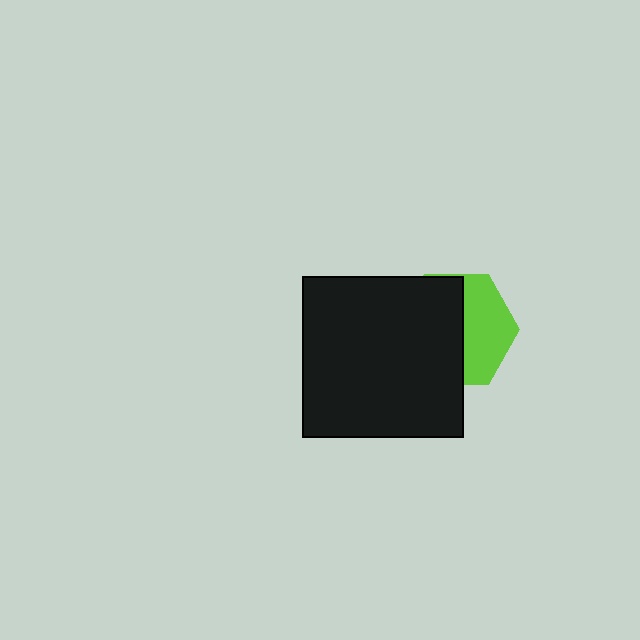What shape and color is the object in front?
The object in front is a black square.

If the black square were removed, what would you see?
You would see the complete lime hexagon.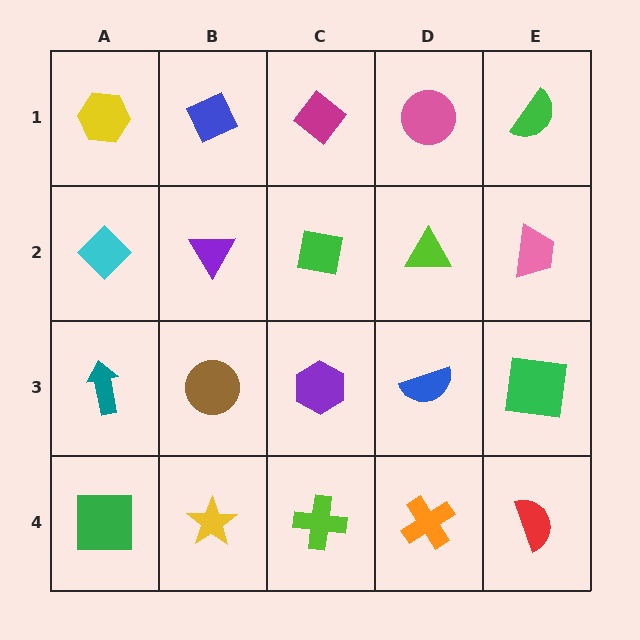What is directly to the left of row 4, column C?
A yellow star.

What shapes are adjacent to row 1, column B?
A purple triangle (row 2, column B), a yellow hexagon (row 1, column A), a magenta diamond (row 1, column C).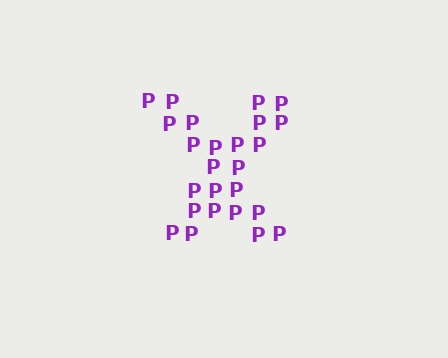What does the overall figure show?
The overall figure shows the letter X.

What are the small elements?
The small elements are letter P's.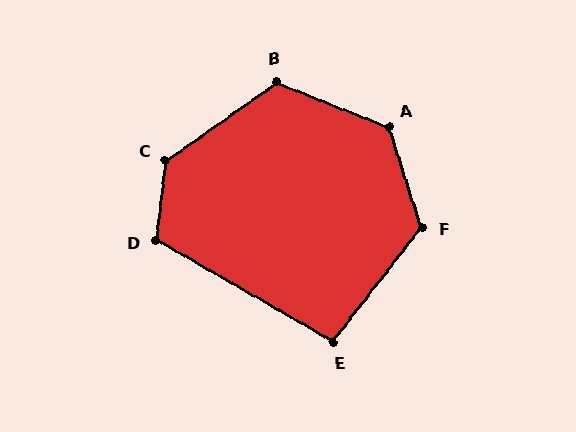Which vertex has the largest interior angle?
C, at approximately 132 degrees.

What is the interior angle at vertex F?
Approximately 124 degrees (obtuse).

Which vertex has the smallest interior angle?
E, at approximately 98 degrees.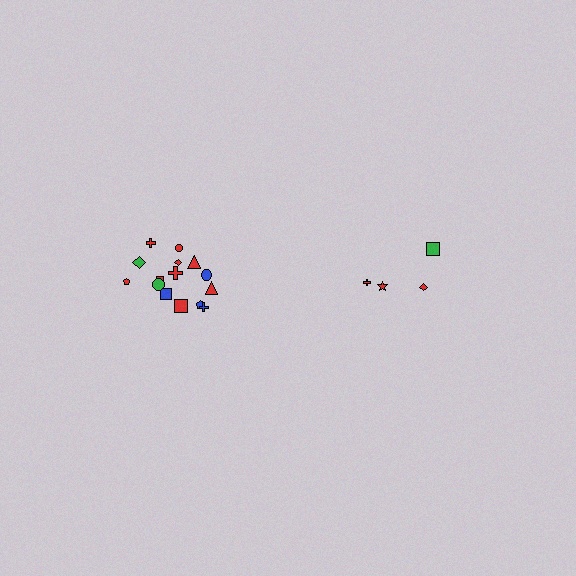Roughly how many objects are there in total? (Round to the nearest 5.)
Roughly 20 objects in total.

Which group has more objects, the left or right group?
The left group.